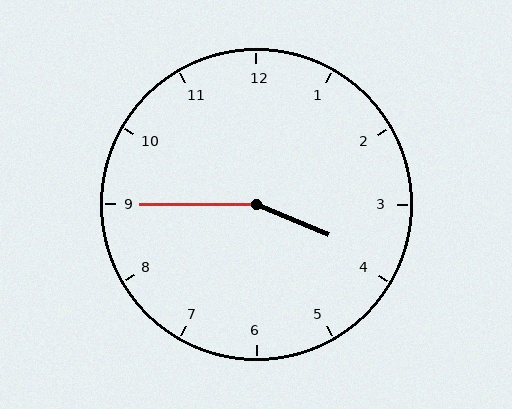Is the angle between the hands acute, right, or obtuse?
It is obtuse.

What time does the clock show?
3:45.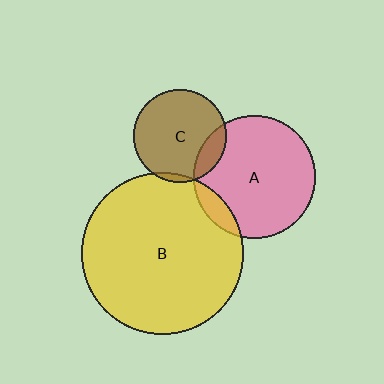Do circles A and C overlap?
Yes.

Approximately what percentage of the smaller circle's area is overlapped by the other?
Approximately 15%.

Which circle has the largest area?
Circle B (yellow).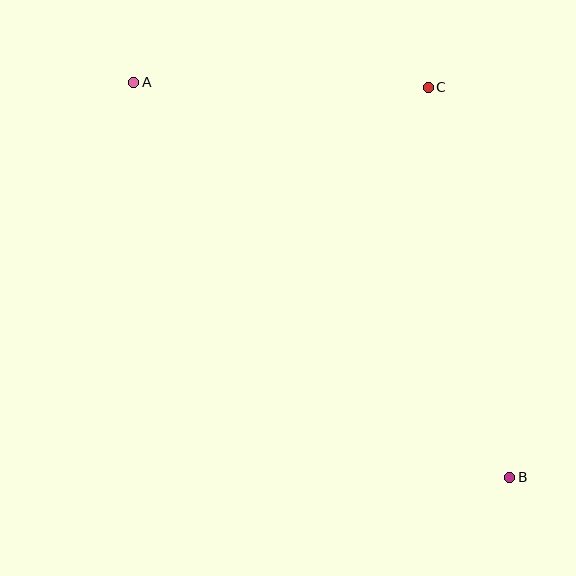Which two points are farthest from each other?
Points A and B are farthest from each other.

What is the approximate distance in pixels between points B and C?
The distance between B and C is approximately 399 pixels.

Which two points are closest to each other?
Points A and C are closest to each other.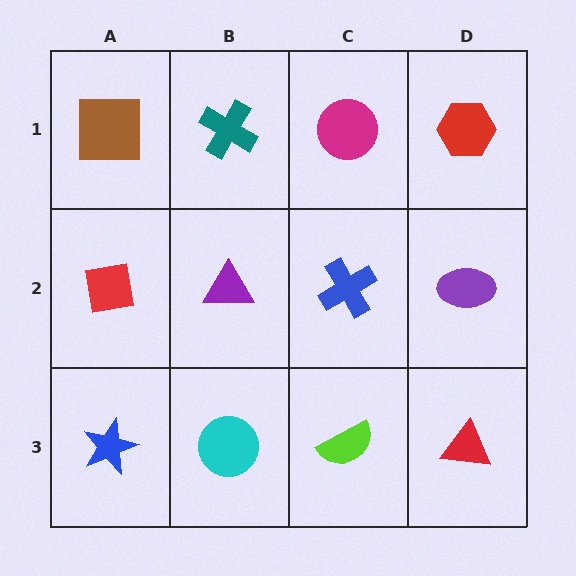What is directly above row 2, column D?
A red hexagon.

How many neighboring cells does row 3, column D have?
2.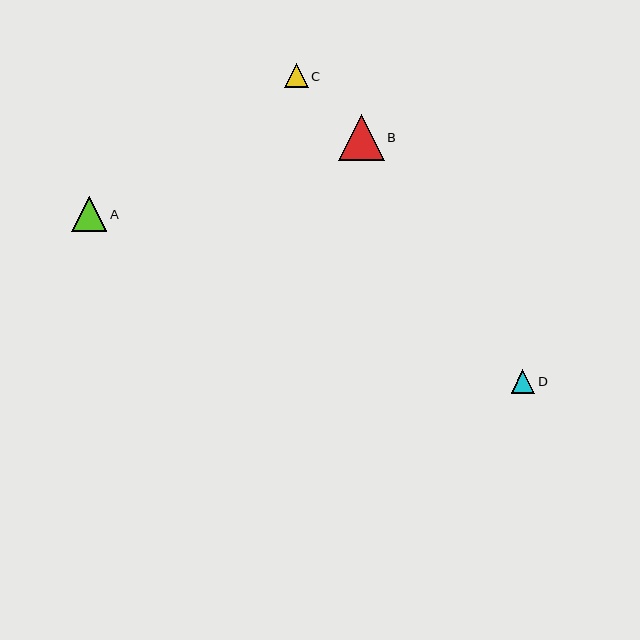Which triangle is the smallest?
Triangle D is the smallest with a size of approximately 24 pixels.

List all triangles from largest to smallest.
From largest to smallest: B, A, C, D.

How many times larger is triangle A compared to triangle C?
Triangle A is approximately 1.5 times the size of triangle C.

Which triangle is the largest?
Triangle B is the largest with a size of approximately 46 pixels.